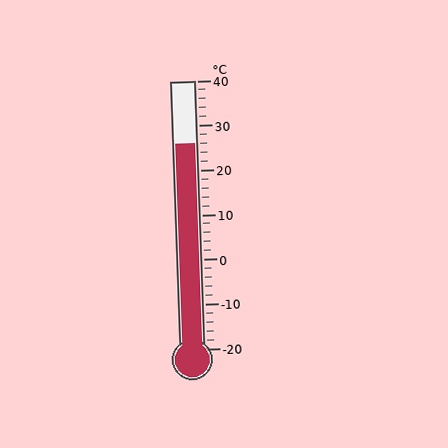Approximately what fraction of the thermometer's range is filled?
The thermometer is filled to approximately 75% of its range.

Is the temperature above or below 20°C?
The temperature is above 20°C.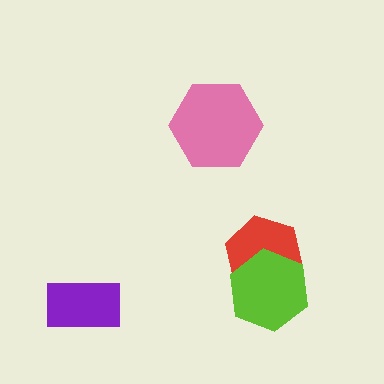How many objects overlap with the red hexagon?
1 object overlaps with the red hexagon.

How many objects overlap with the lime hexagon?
1 object overlaps with the lime hexagon.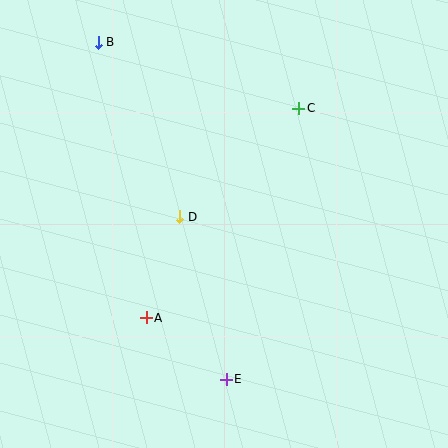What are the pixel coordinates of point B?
Point B is at (98, 42).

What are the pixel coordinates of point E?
Point E is at (226, 379).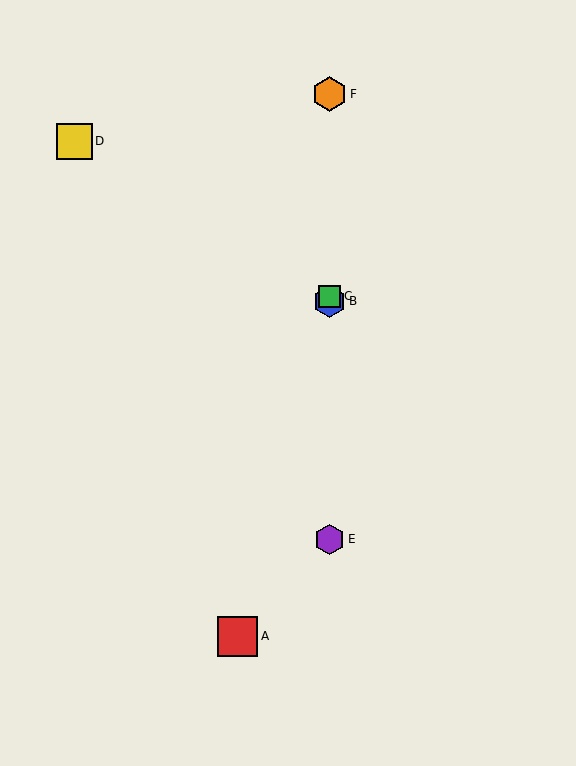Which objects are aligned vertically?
Objects B, C, E, F are aligned vertically.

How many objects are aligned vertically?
4 objects (B, C, E, F) are aligned vertically.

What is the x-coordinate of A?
Object A is at x≈238.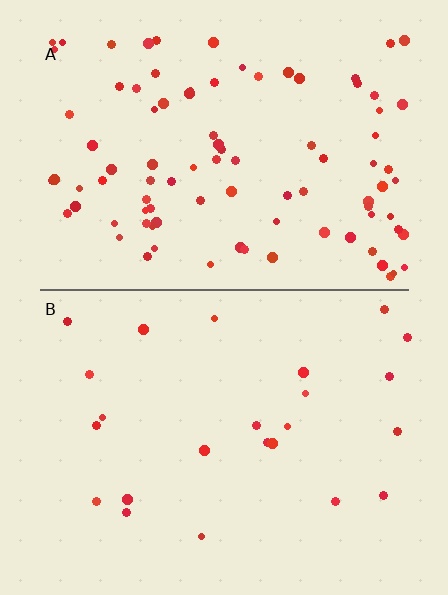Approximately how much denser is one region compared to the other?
Approximately 3.8× — region A over region B.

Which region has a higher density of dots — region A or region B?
A (the top).